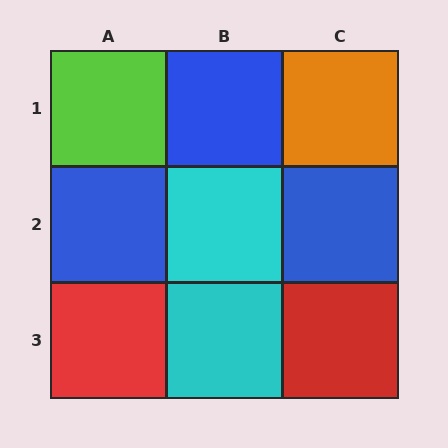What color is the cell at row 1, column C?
Orange.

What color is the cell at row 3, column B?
Cyan.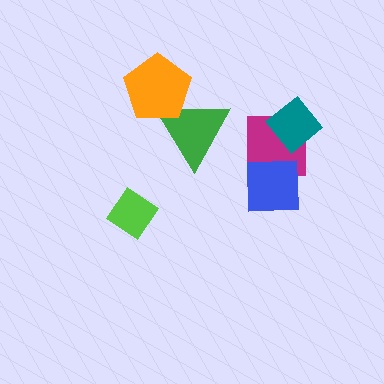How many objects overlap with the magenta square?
2 objects overlap with the magenta square.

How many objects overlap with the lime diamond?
0 objects overlap with the lime diamond.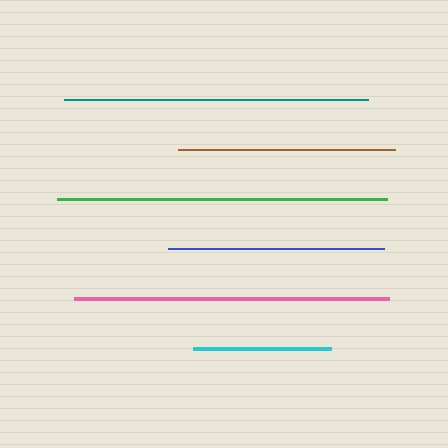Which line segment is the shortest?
The cyan line is the shortest at approximately 137 pixels.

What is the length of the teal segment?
The teal segment is approximately 304 pixels long.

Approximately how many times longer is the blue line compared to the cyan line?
The blue line is approximately 1.6 times the length of the cyan line.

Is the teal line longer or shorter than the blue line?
The teal line is longer than the blue line.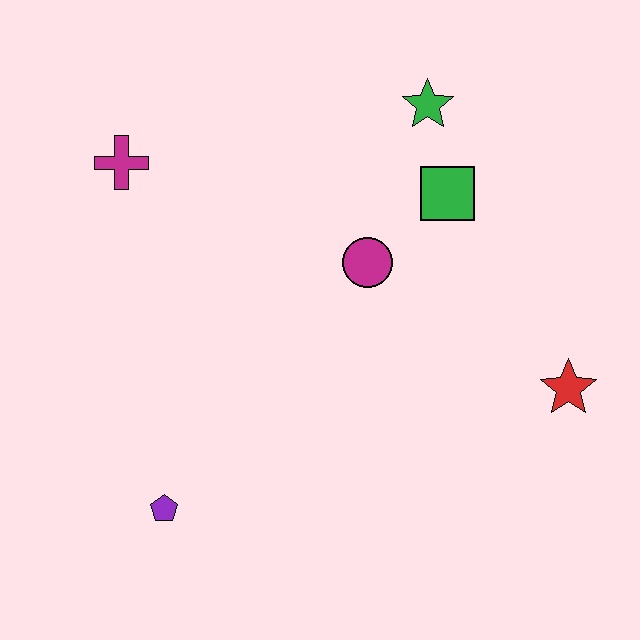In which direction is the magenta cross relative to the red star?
The magenta cross is to the left of the red star.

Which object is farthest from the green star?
The purple pentagon is farthest from the green star.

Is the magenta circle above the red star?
Yes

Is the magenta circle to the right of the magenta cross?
Yes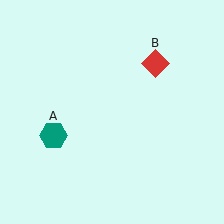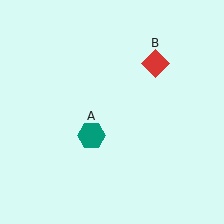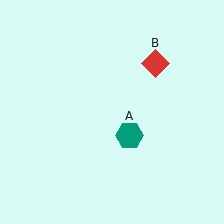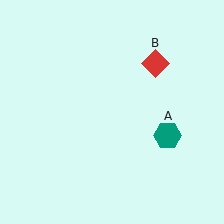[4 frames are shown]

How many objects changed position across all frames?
1 object changed position: teal hexagon (object A).